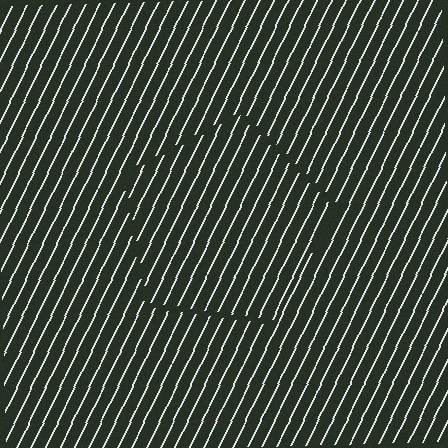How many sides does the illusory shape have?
5 sides — the line-ends trace a pentagon.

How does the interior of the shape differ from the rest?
The interior of the shape contains the same grating, shifted by half a period — the contour is defined by the phase discontinuity where line-ends from the inner and outer gratings abut.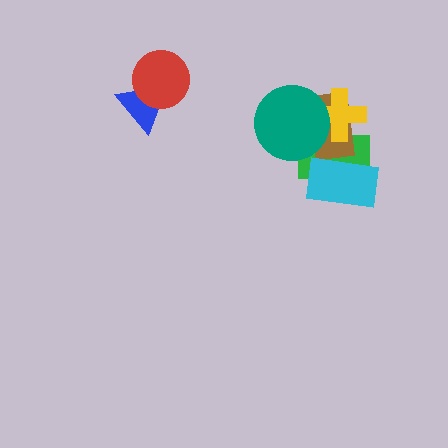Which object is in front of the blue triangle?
The red circle is in front of the blue triangle.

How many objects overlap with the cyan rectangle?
2 objects overlap with the cyan rectangle.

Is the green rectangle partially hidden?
Yes, it is partially covered by another shape.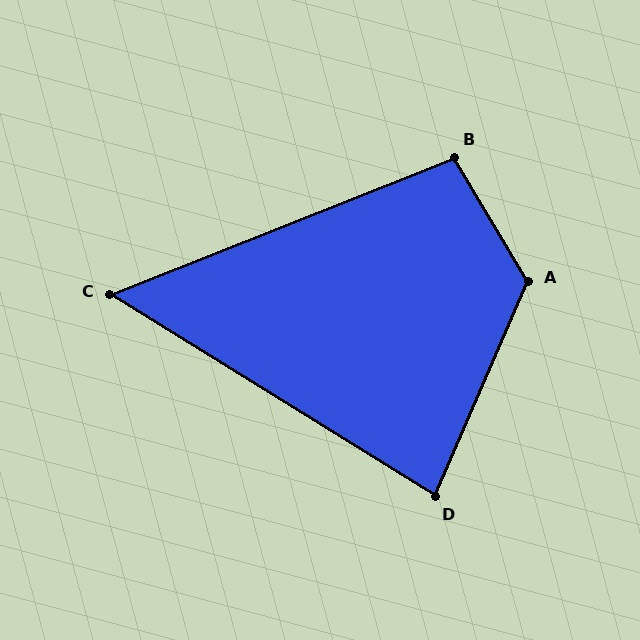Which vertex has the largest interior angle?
A, at approximately 126 degrees.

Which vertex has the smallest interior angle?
C, at approximately 54 degrees.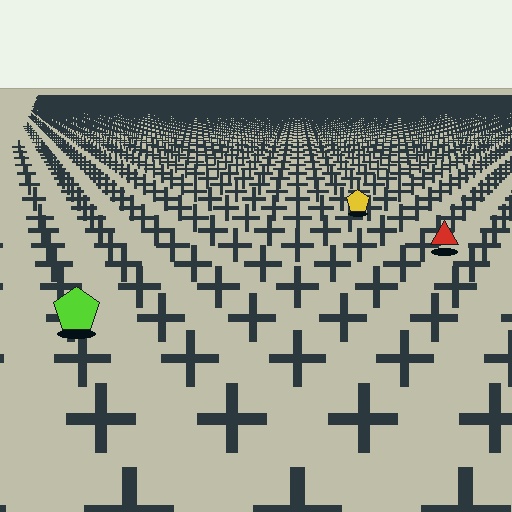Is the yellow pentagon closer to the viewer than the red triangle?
No. The red triangle is closer — you can tell from the texture gradient: the ground texture is coarser near it.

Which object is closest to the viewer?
The lime pentagon is closest. The texture marks near it are larger and more spread out.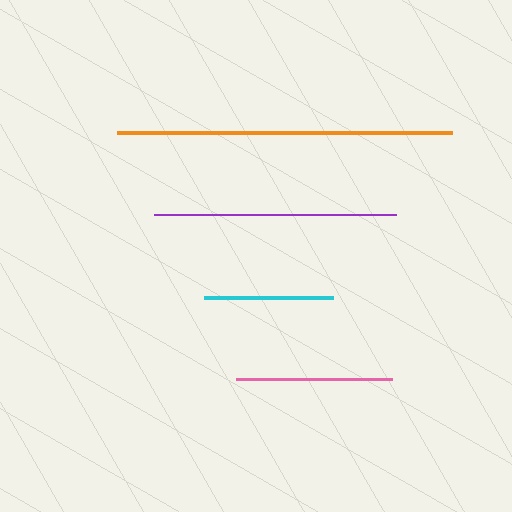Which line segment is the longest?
The orange line is the longest at approximately 335 pixels.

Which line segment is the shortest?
The cyan line is the shortest at approximately 130 pixels.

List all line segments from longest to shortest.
From longest to shortest: orange, purple, pink, cyan.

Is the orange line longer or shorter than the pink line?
The orange line is longer than the pink line.